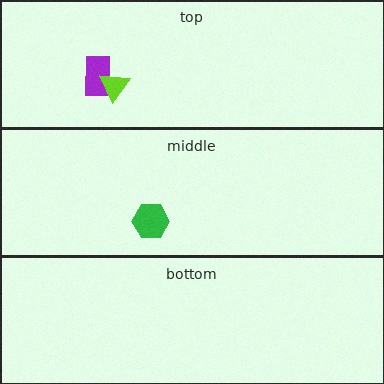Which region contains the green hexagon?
The middle region.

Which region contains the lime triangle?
The top region.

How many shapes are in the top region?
2.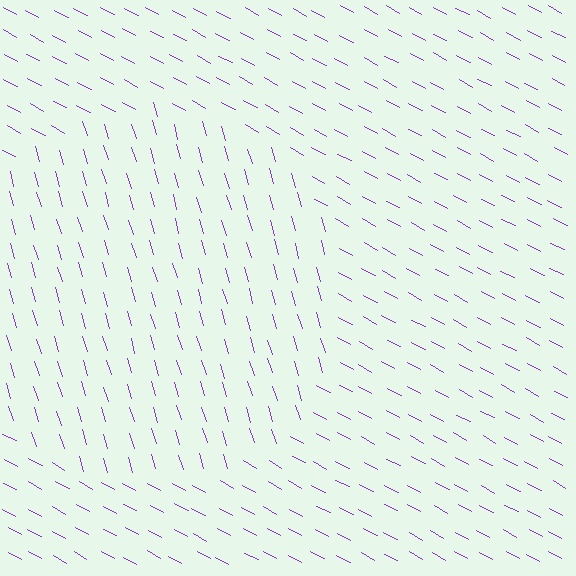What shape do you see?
I see a circle.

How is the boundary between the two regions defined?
The boundary is defined purely by a change in line orientation (approximately 45 degrees difference). All lines are the same color and thickness.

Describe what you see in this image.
The image is filled with small purple line segments. A circle region in the image has lines oriented differently from the surrounding lines, creating a visible texture boundary.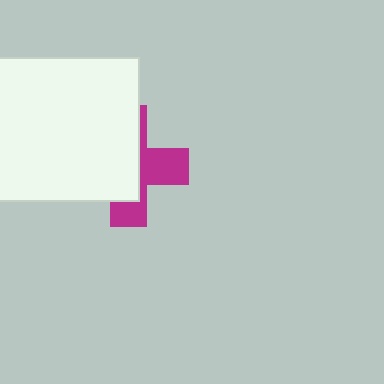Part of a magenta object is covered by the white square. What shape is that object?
It is a cross.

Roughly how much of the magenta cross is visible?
A small part of it is visible (roughly 43%).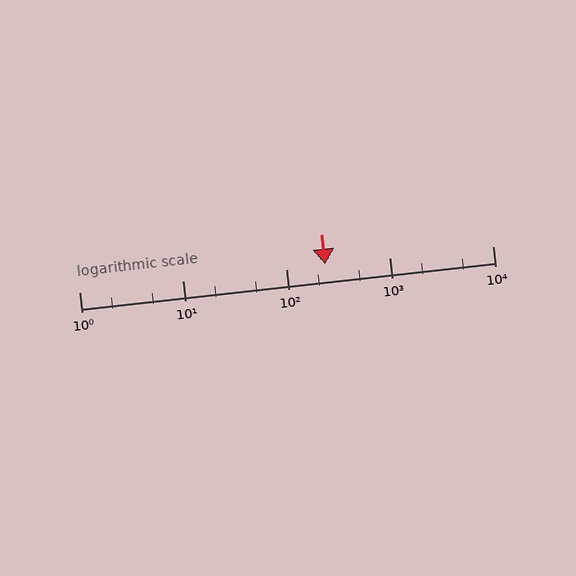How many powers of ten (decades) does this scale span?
The scale spans 4 decades, from 1 to 10000.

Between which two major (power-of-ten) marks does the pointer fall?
The pointer is between 100 and 1000.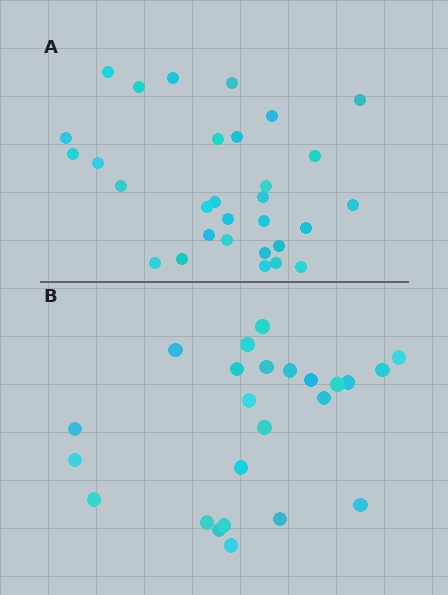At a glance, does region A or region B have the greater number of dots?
Region A (the top region) has more dots.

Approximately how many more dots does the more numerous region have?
Region A has about 6 more dots than region B.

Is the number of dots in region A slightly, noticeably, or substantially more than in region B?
Region A has noticeably more, but not dramatically so. The ratio is roughly 1.2 to 1.